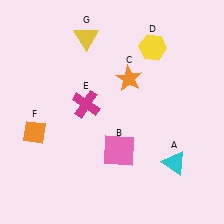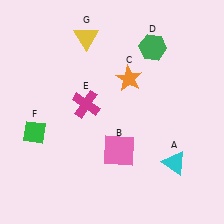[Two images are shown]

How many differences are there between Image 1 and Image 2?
There are 2 differences between the two images.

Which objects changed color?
D changed from yellow to green. F changed from orange to green.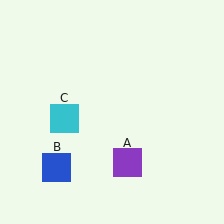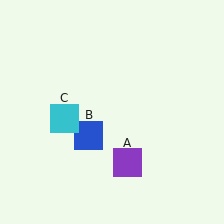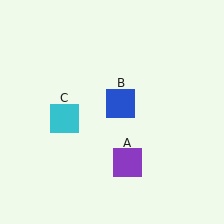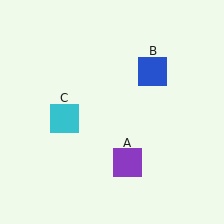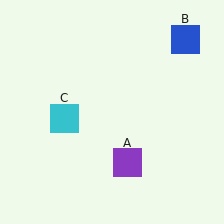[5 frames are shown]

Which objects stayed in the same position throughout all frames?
Purple square (object A) and cyan square (object C) remained stationary.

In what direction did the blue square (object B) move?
The blue square (object B) moved up and to the right.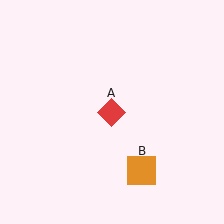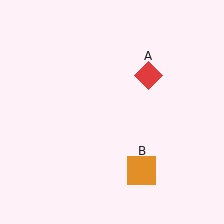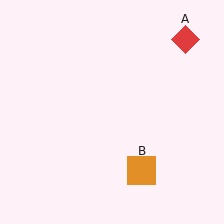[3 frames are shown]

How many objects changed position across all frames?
1 object changed position: red diamond (object A).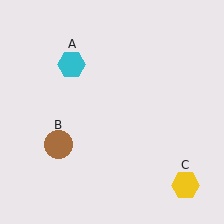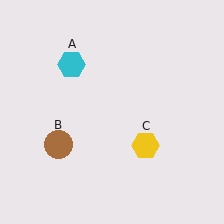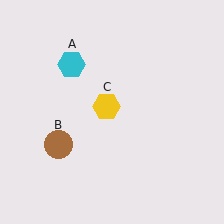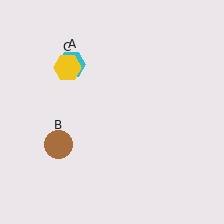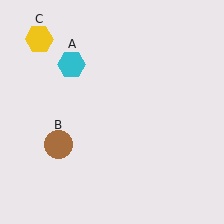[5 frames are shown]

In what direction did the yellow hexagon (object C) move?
The yellow hexagon (object C) moved up and to the left.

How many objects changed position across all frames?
1 object changed position: yellow hexagon (object C).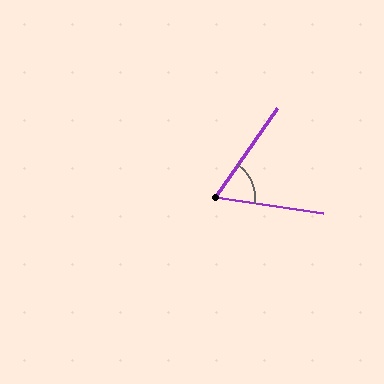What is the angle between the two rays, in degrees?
Approximately 64 degrees.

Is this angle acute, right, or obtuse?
It is acute.